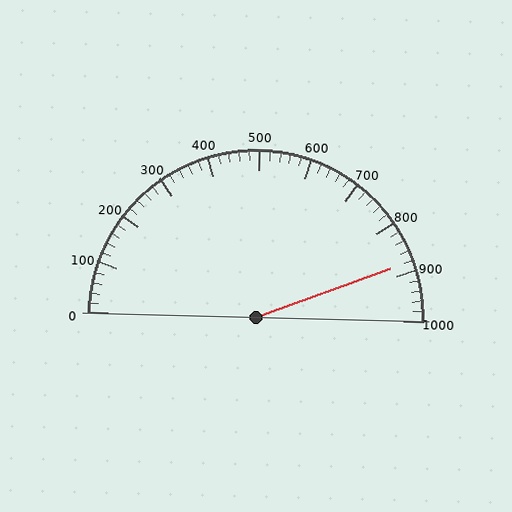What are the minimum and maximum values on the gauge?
The gauge ranges from 0 to 1000.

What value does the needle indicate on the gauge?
The needle indicates approximately 880.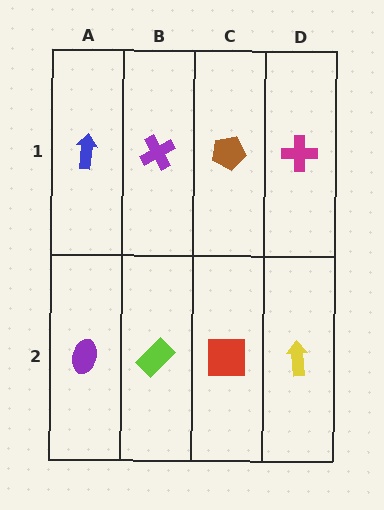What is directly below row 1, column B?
A lime rectangle.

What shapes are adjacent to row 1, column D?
A yellow arrow (row 2, column D), a brown pentagon (row 1, column C).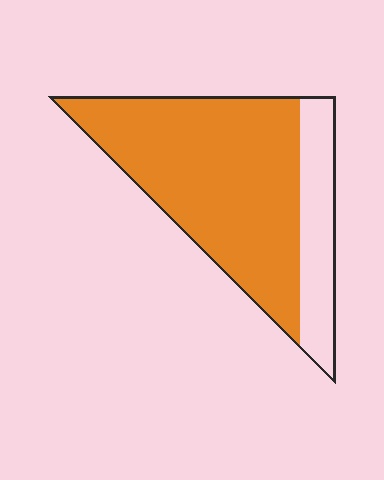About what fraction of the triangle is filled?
About three quarters (3/4).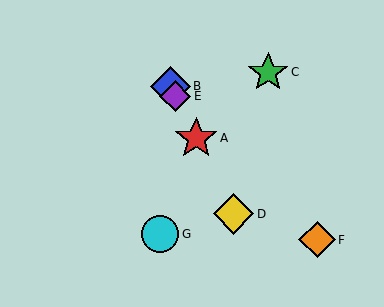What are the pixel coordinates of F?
Object F is at (317, 240).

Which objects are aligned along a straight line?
Objects A, B, D, E are aligned along a straight line.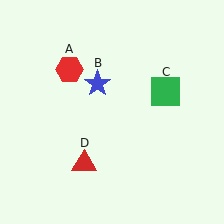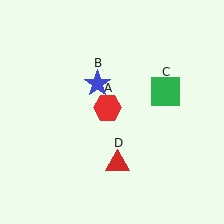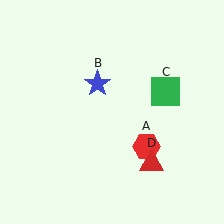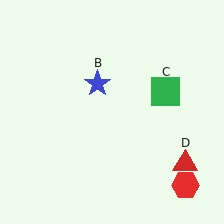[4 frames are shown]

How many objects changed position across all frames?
2 objects changed position: red hexagon (object A), red triangle (object D).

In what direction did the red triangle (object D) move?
The red triangle (object D) moved right.